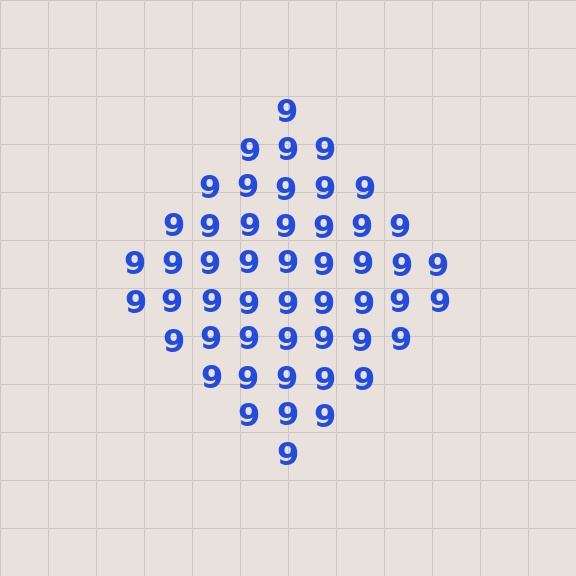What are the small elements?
The small elements are digit 9's.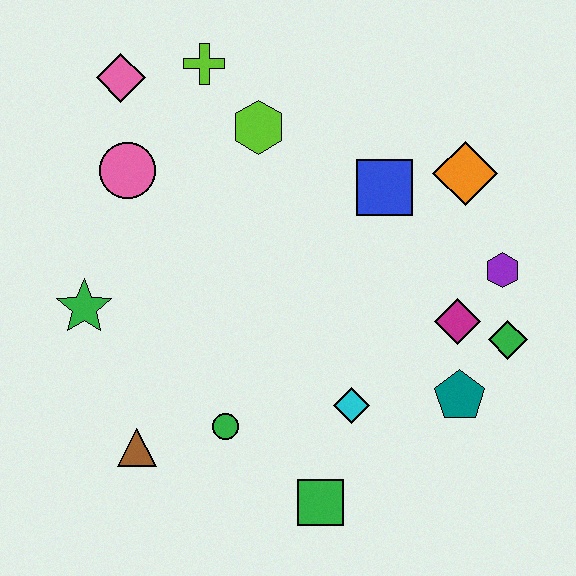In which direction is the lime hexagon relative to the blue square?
The lime hexagon is to the left of the blue square.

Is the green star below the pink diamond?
Yes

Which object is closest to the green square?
The cyan diamond is closest to the green square.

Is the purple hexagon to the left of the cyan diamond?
No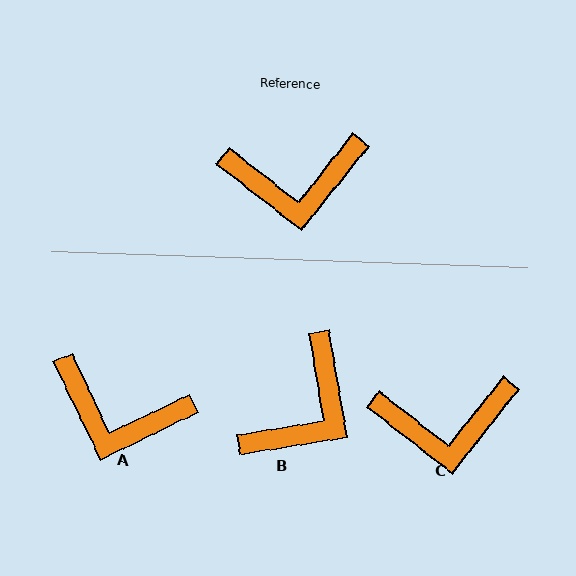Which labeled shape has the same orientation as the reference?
C.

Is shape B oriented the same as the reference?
No, it is off by about 48 degrees.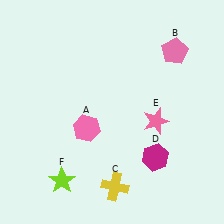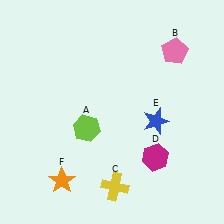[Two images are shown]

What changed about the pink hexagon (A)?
In Image 1, A is pink. In Image 2, it changed to lime.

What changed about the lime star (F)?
In Image 1, F is lime. In Image 2, it changed to orange.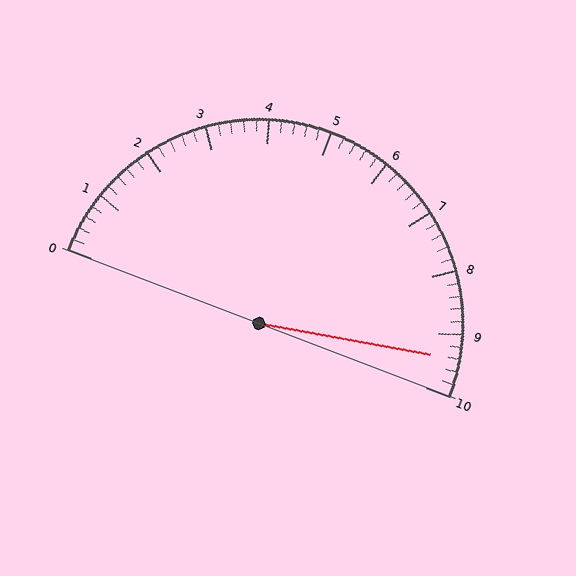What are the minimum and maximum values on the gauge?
The gauge ranges from 0 to 10.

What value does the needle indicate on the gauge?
The needle indicates approximately 9.4.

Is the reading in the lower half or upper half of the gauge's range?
The reading is in the upper half of the range (0 to 10).